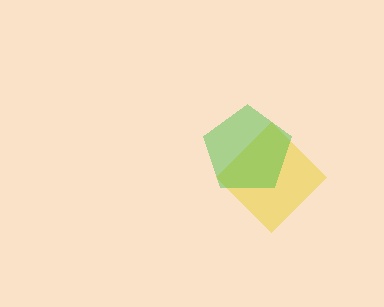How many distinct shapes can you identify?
There are 2 distinct shapes: a yellow diamond, a green pentagon.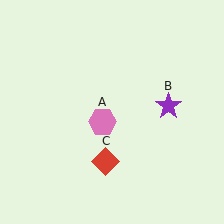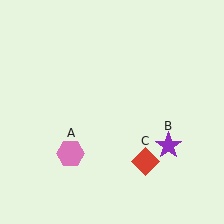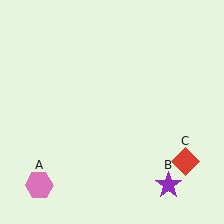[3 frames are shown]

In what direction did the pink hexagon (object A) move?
The pink hexagon (object A) moved down and to the left.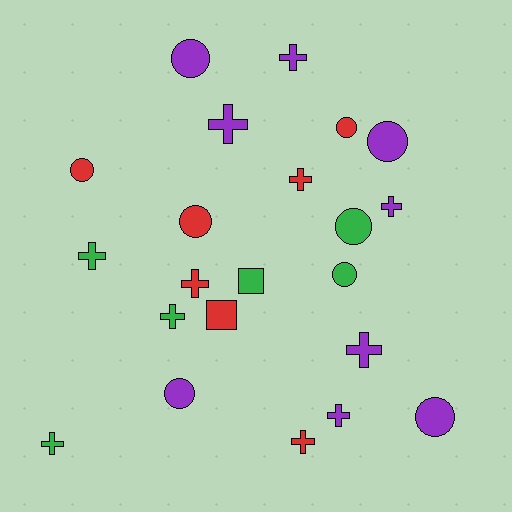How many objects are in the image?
There are 22 objects.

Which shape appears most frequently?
Cross, with 11 objects.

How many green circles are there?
There are 2 green circles.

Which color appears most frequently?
Purple, with 9 objects.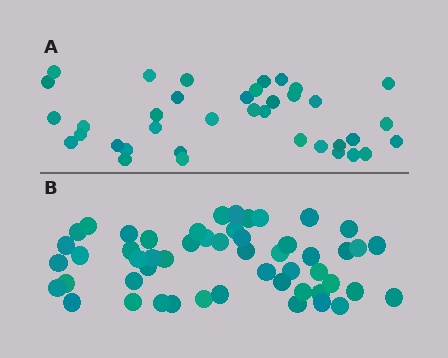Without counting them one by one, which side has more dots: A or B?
Region B (the bottom region) has more dots.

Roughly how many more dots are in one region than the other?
Region B has approximately 15 more dots than region A.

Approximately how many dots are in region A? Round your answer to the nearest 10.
About 40 dots. (The exact count is 37, which rounds to 40.)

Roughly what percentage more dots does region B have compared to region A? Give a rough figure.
About 40% more.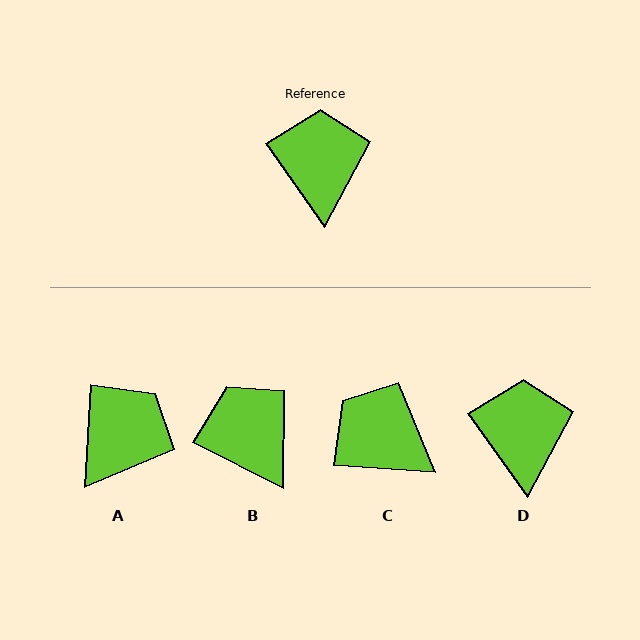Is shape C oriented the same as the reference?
No, it is off by about 51 degrees.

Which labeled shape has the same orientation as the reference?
D.